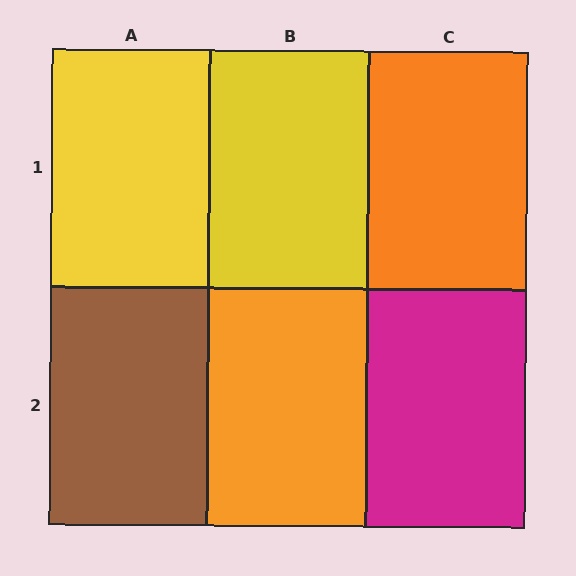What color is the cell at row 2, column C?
Magenta.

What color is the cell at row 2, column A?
Brown.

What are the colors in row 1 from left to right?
Yellow, yellow, orange.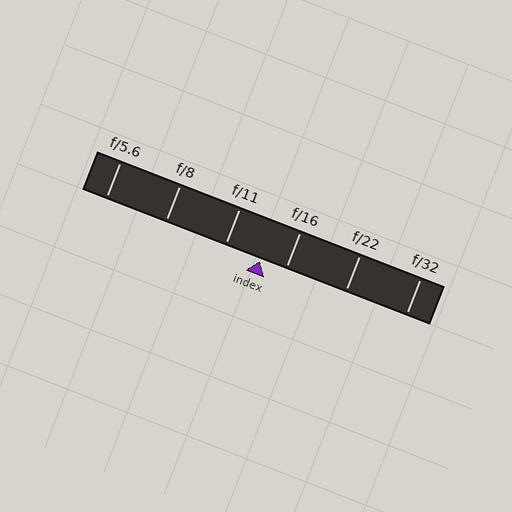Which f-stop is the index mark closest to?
The index mark is closest to f/16.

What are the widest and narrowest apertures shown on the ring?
The widest aperture shown is f/5.6 and the narrowest is f/32.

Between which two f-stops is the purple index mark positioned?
The index mark is between f/11 and f/16.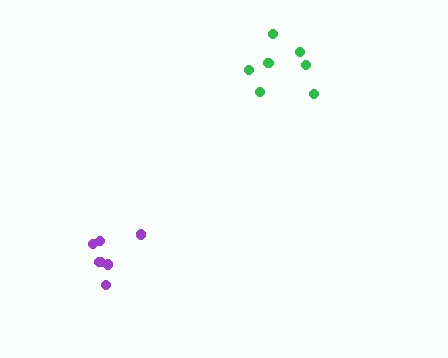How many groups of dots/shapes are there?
There are 2 groups.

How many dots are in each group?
Group 1: 7 dots, Group 2: 7 dots (14 total).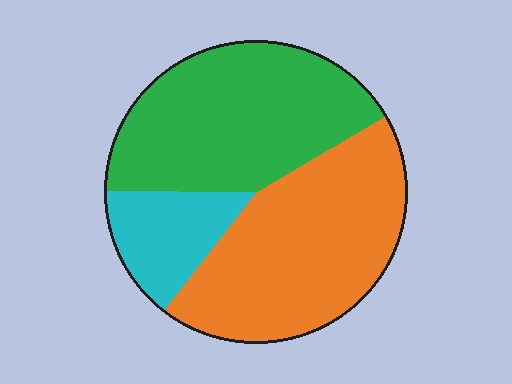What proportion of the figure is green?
Green covers roughly 40% of the figure.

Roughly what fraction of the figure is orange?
Orange covers roughly 45% of the figure.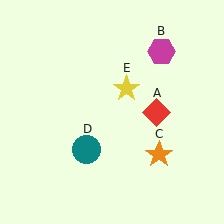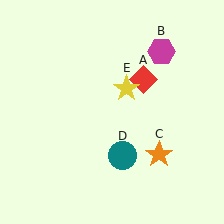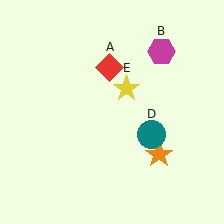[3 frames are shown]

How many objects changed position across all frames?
2 objects changed position: red diamond (object A), teal circle (object D).